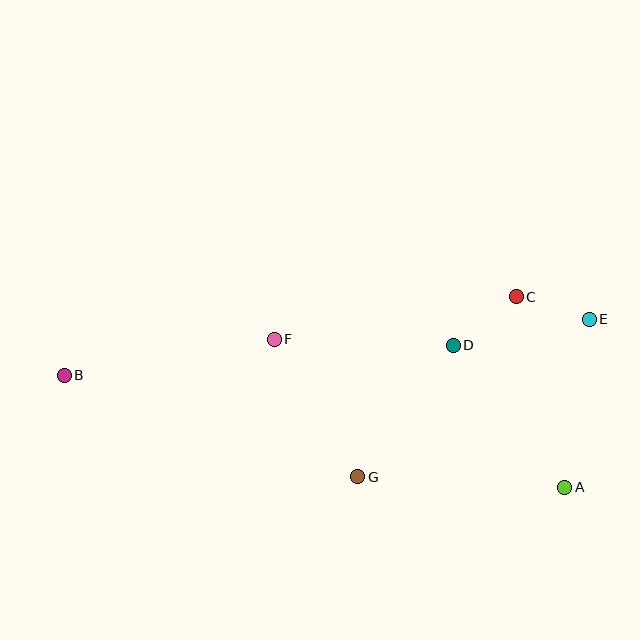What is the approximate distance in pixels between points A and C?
The distance between A and C is approximately 197 pixels.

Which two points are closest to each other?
Points C and E are closest to each other.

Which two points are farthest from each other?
Points B and E are farthest from each other.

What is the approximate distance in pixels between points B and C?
The distance between B and C is approximately 459 pixels.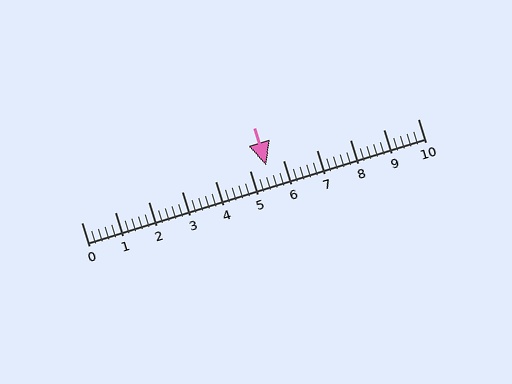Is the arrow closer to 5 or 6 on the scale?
The arrow is closer to 6.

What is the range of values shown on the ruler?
The ruler shows values from 0 to 10.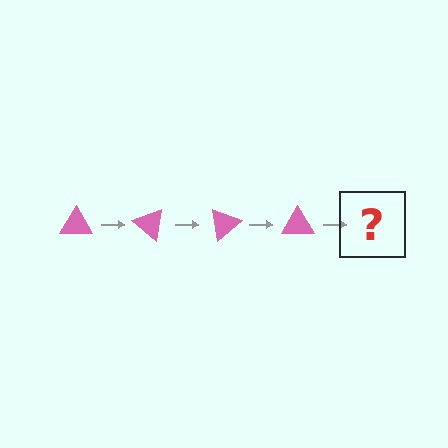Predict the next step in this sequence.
The next step is a pink triangle rotated 160 degrees.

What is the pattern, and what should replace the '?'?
The pattern is that the triangle rotates 40 degrees each step. The '?' should be a pink triangle rotated 160 degrees.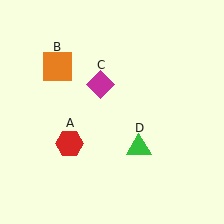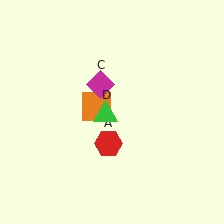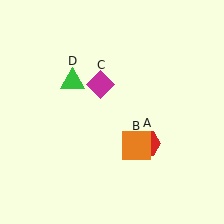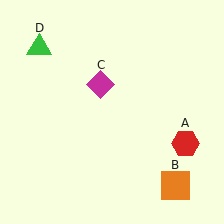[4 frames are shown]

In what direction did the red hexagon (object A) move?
The red hexagon (object A) moved right.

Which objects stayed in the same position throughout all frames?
Magenta diamond (object C) remained stationary.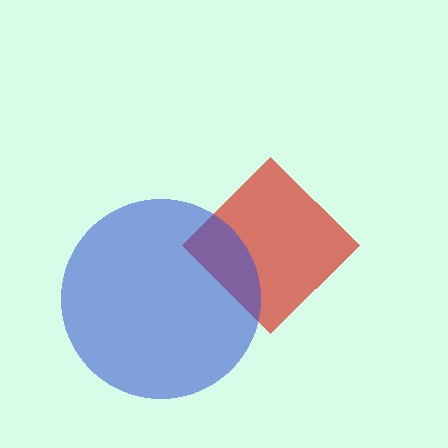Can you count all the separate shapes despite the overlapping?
Yes, there are 2 separate shapes.